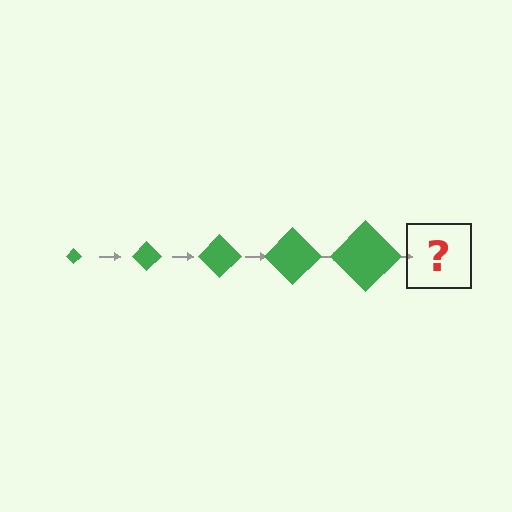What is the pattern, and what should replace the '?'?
The pattern is that the diamond gets progressively larger each step. The '?' should be a green diamond, larger than the previous one.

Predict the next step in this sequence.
The next step is a green diamond, larger than the previous one.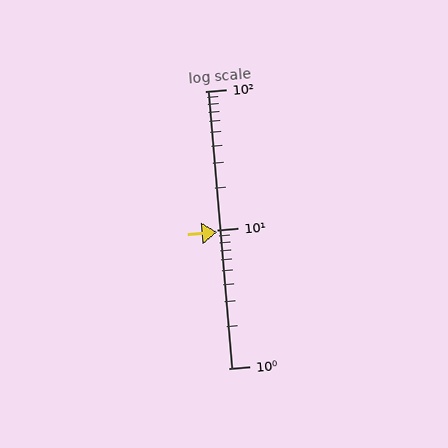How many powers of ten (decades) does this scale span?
The scale spans 2 decades, from 1 to 100.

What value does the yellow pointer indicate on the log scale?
The pointer indicates approximately 9.6.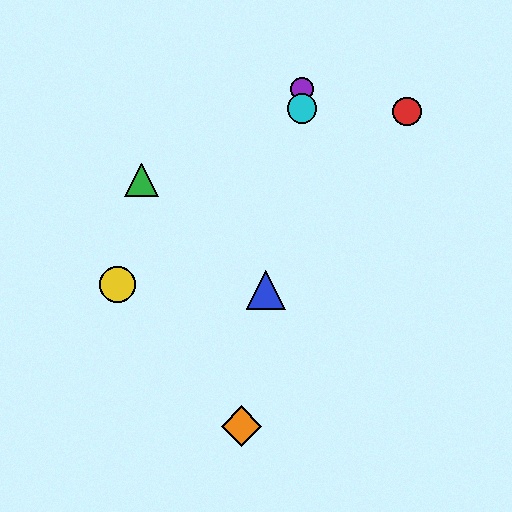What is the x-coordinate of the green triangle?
The green triangle is at x≈141.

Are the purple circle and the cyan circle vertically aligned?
Yes, both are at x≈302.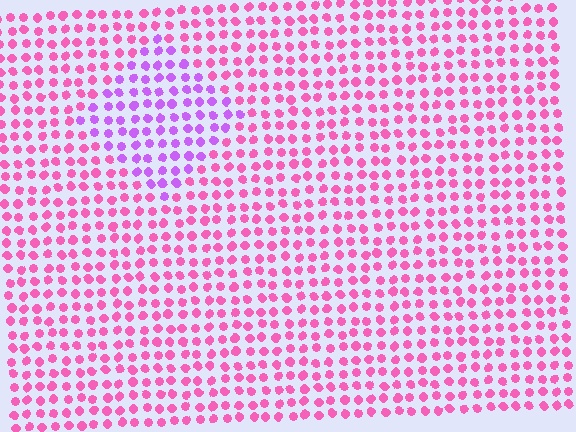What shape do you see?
I see a diamond.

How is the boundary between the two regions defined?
The boundary is defined purely by a slight shift in hue (about 42 degrees). Spacing, size, and orientation are identical on both sides.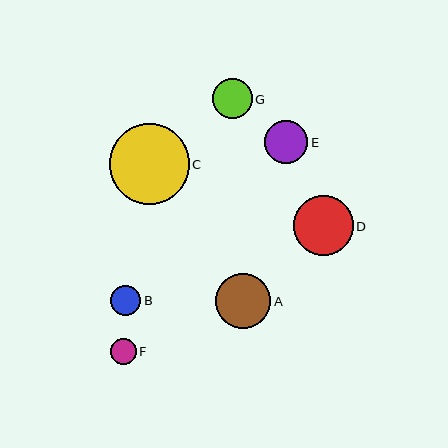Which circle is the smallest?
Circle F is the smallest with a size of approximately 26 pixels.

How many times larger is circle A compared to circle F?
Circle A is approximately 2.1 times the size of circle F.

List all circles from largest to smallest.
From largest to smallest: C, D, A, E, G, B, F.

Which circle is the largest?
Circle C is the largest with a size of approximately 80 pixels.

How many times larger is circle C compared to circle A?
Circle C is approximately 1.5 times the size of circle A.